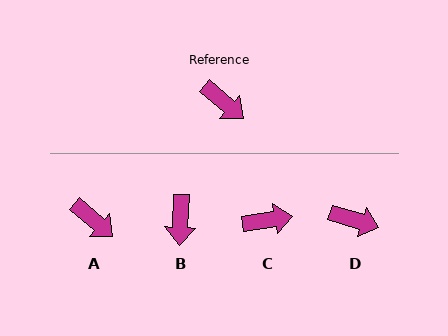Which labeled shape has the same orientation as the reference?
A.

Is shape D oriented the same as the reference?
No, it is off by about 24 degrees.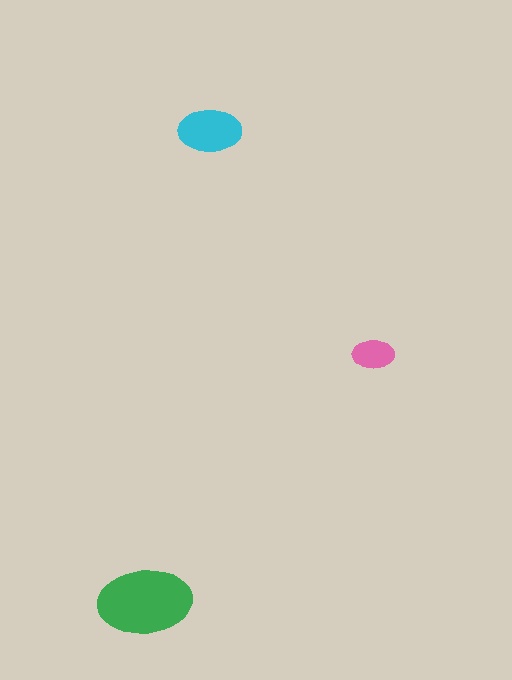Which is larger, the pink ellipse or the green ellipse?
The green one.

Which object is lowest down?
The green ellipse is bottommost.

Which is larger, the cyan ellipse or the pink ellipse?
The cyan one.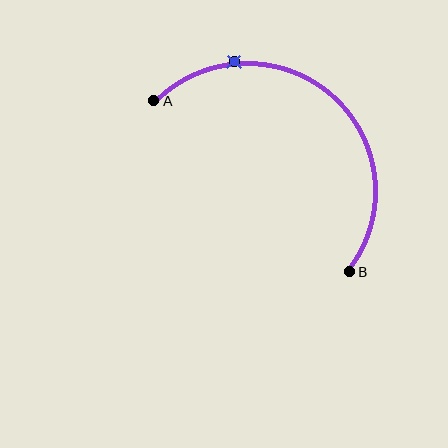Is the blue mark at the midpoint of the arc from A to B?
No. The blue mark lies on the arc but is closer to endpoint A. The arc midpoint would be at the point on the curve equidistant along the arc from both A and B.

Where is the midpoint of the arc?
The arc midpoint is the point on the curve farthest from the straight line joining A and B. It sits above and to the right of that line.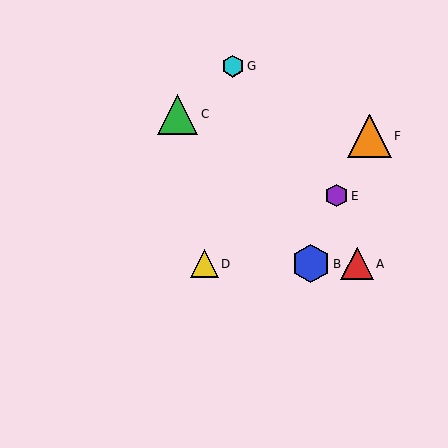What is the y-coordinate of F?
Object F is at y≈136.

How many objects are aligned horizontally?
3 objects (A, B, D) are aligned horizontally.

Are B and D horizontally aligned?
Yes, both are at y≈264.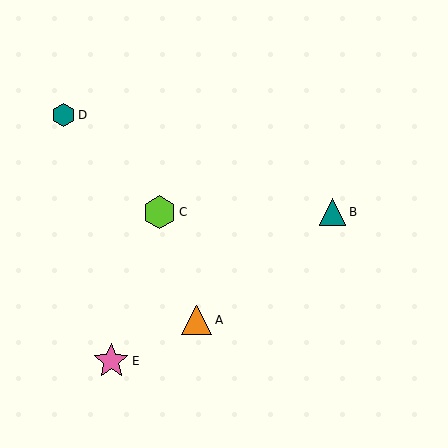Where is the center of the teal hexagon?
The center of the teal hexagon is at (63, 115).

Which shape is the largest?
The pink star (labeled E) is the largest.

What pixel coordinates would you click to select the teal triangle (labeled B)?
Click at (333, 212) to select the teal triangle B.